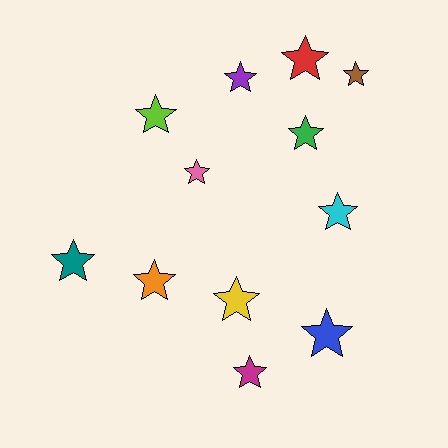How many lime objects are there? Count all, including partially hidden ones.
There is 1 lime object.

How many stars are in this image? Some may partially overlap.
There are 12 stars.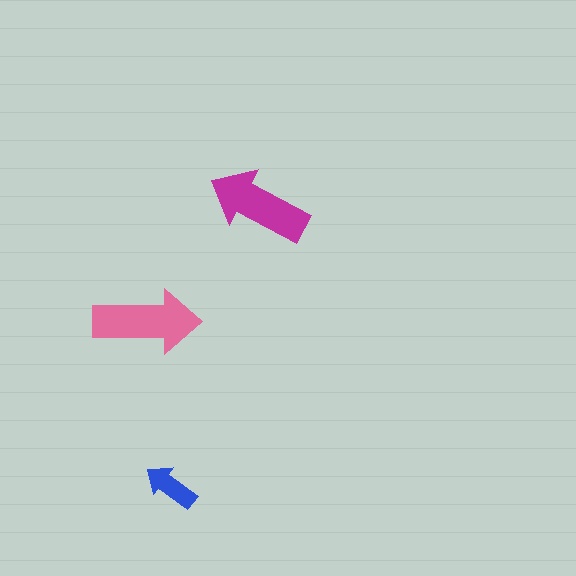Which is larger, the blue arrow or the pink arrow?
The pink one.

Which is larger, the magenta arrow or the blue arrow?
The magenta one.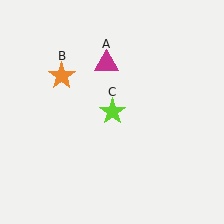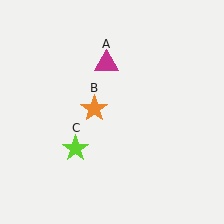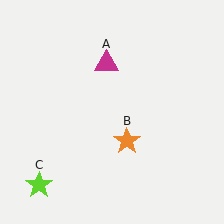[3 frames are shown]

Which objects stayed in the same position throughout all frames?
Magenta triangle (object A) remained stationary.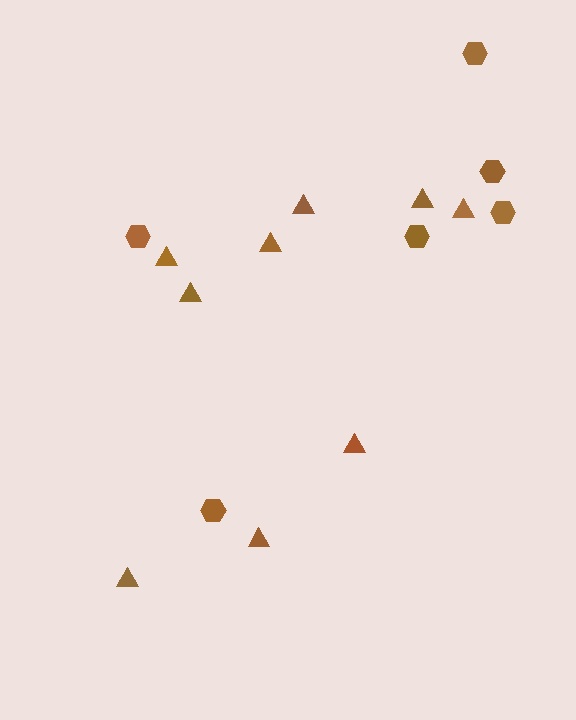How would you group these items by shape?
There are 2 groups: one group of triangles (9) and one group of hexagons (6).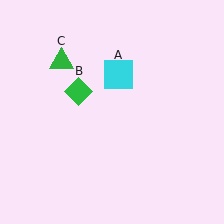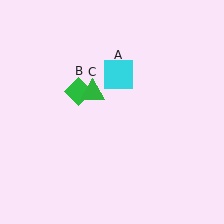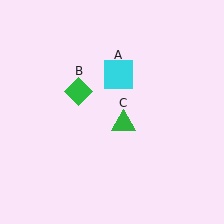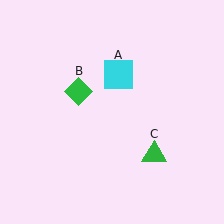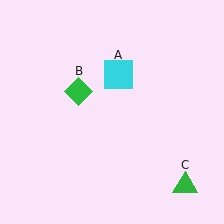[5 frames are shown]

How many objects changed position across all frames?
1 object changed position: green triangle (object C).